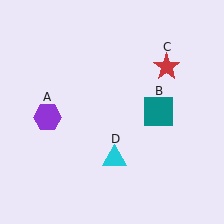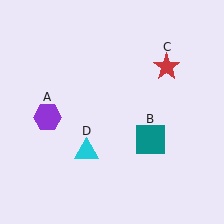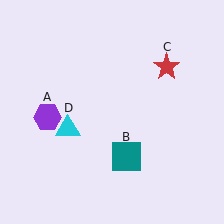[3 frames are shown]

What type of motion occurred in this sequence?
The teal square (object B), cyan triangle (object D) rotated clockwise around the center of the scene.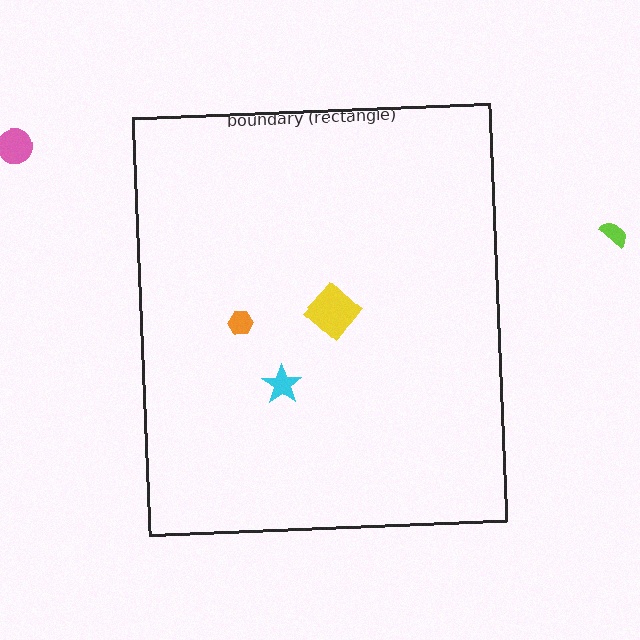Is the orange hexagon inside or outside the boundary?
Inside.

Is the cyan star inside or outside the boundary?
Inside.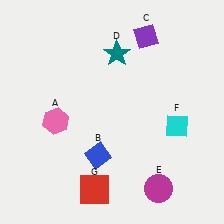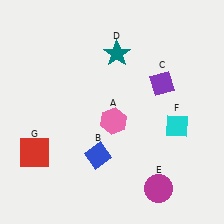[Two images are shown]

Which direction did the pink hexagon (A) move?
The pink hexagon (A) moved right.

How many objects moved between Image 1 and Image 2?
3 objects moved between the two images.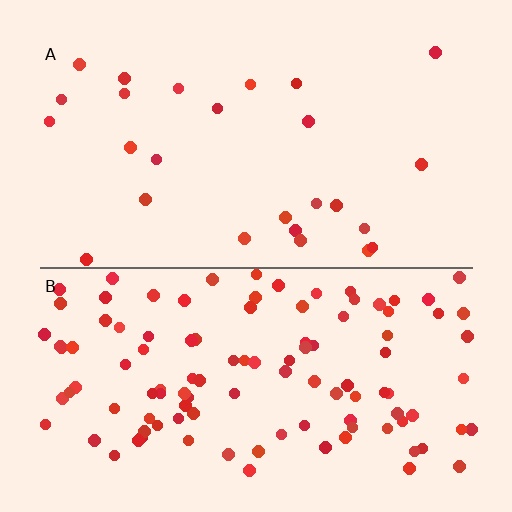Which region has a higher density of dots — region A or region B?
B (the bottom).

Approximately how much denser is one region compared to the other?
Approximately 4.2× — region B over region A.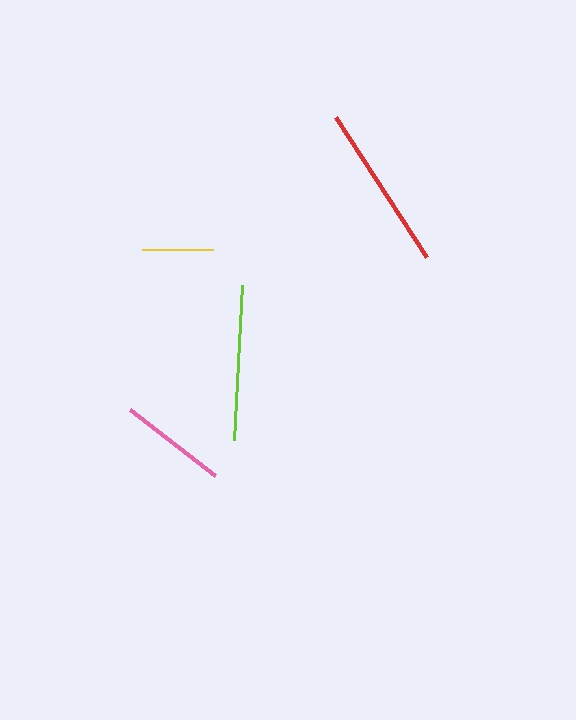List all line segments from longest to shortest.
From longest to shortest: red, lime, pink, yellow.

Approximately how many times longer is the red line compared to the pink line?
The red line is approximately 1.5 times the length of the pink line.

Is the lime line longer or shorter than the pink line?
The lime line is longer than the pink line.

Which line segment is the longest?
The red line is the longest at approximately 166 pixels.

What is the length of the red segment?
The red segment is approximately 166 pixels long.